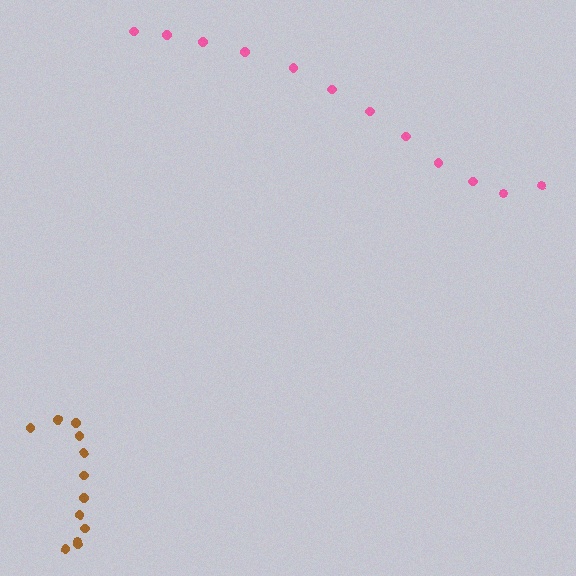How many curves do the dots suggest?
There are 2 distinct paths.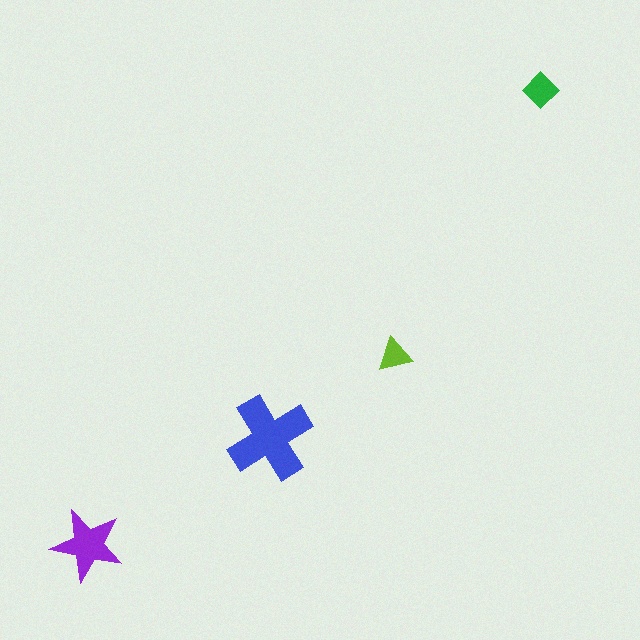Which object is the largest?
The blue cross.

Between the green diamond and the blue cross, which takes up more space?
The blue cross.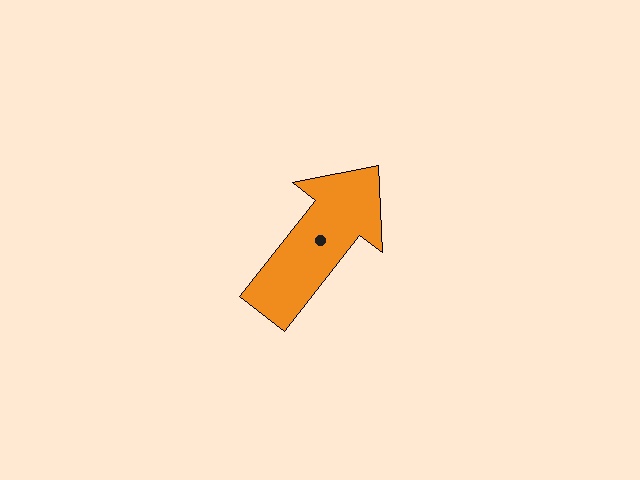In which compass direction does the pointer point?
Northeast.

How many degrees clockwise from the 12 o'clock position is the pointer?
Approximately 38 degrees.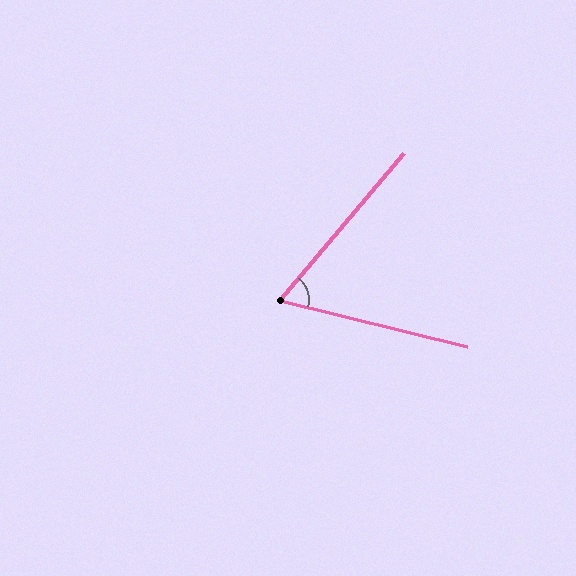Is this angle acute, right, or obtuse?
It is acute.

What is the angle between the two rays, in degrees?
Approximately 64 degrees.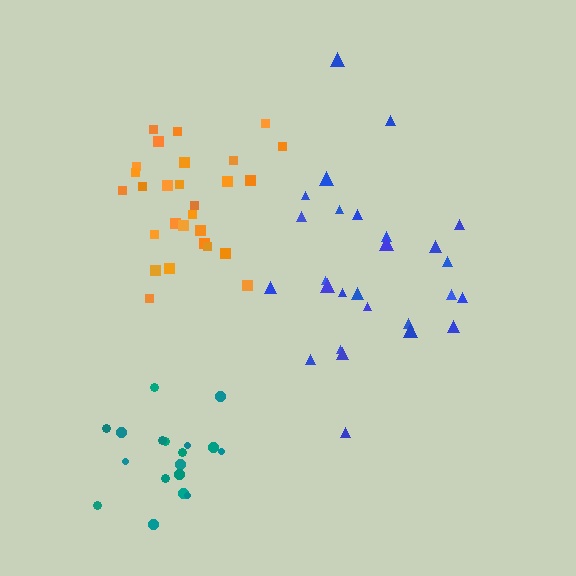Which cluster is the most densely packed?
Teal.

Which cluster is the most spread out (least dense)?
Blue.